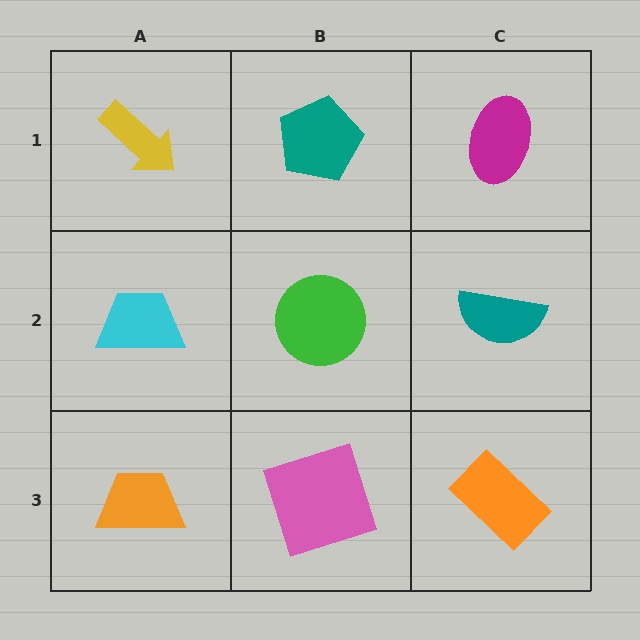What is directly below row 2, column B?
A pink square.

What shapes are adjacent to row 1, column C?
A teal semicircle (row 2, column C), a teal pentagon (row 1, column B).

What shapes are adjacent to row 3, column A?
A cyan trapezoid (row 2, column A), a pink square (row 3, column B).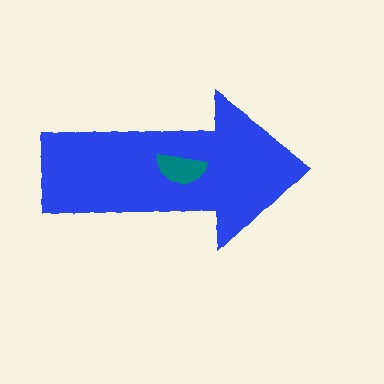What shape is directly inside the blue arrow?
The teal semicircle.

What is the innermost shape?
The teal semicircle.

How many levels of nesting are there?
2.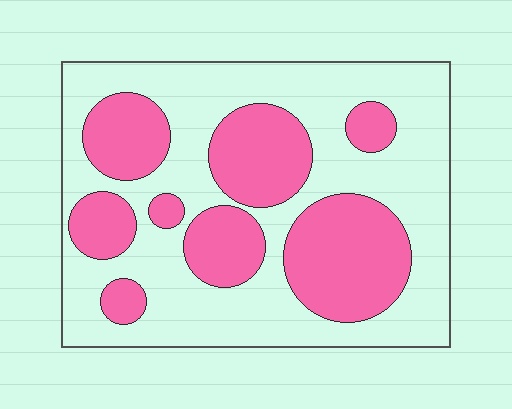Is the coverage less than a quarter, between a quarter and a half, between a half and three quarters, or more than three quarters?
Between a quarter and a half.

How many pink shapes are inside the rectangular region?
8.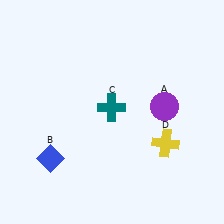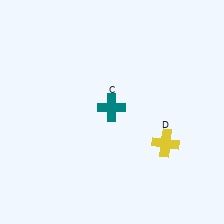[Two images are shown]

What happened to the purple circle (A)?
The purple circle (A) was removed in Image 2. It was in the top-right area of Image 1.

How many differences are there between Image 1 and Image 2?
There are 2 differences between the two images.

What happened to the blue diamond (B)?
The blue diamond (B) was removed in Image 2. It was in the bottom-left area of Image 1.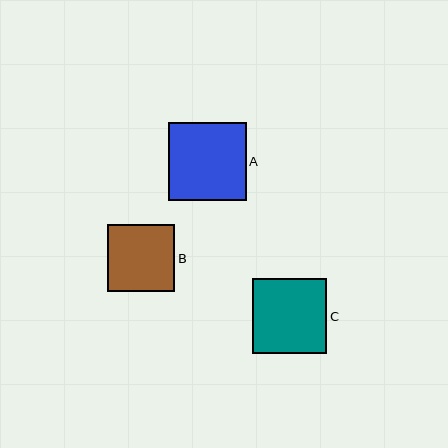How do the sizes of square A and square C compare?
Square A and square C are approximately the same size.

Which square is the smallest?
Square B is the smallest with a size of approximately 68 pixels.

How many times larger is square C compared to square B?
Square C is approximately 1.1 times the size of square B.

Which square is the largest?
Square A is the largest with a size of approximately 77 pixels.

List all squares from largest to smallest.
From largest to smallest: A, C, B.